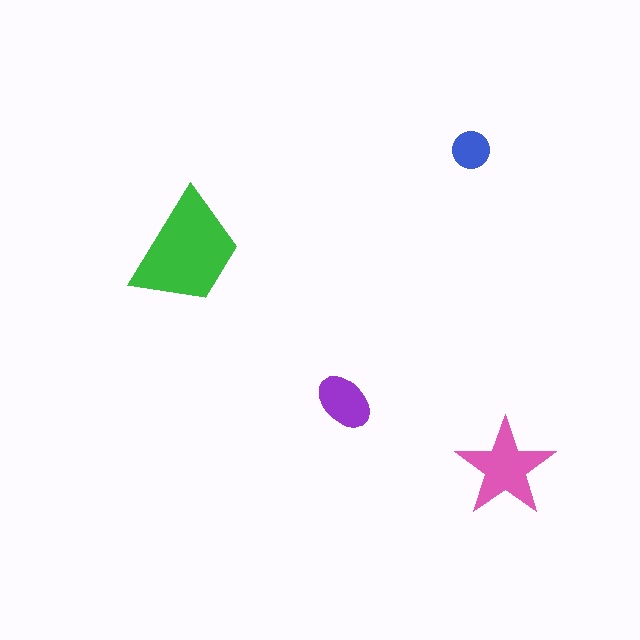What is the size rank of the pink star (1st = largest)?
2nd.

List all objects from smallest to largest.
The blue circle, the purple ellipse, the pink star, the green trapezoid.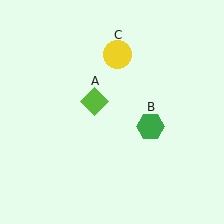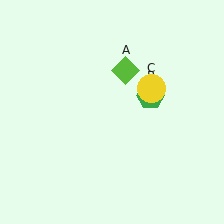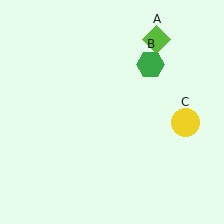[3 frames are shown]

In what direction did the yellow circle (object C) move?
The yellow circle (object C) moved down and to the right.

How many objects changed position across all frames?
3 objects changed position: lime diamond (object A), green hexagon (object B), yellow circle (object C).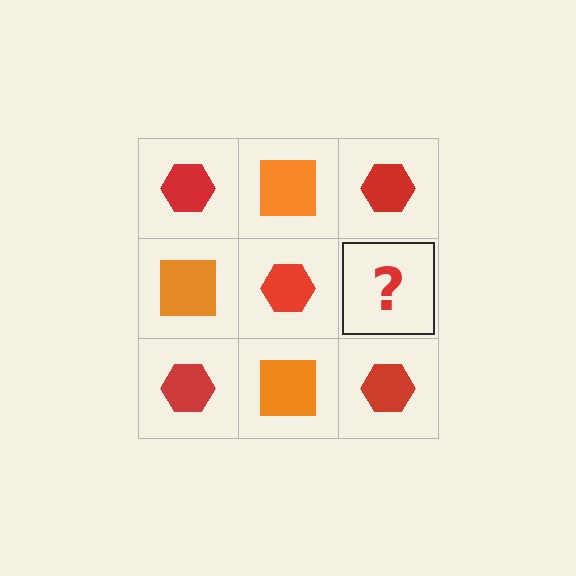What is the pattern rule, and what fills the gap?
The rule is that it alternates red hexagon and orange square in a checkerboard pattern. The gap should be filled with an orange square.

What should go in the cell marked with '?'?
The missing cell should contain an orange square.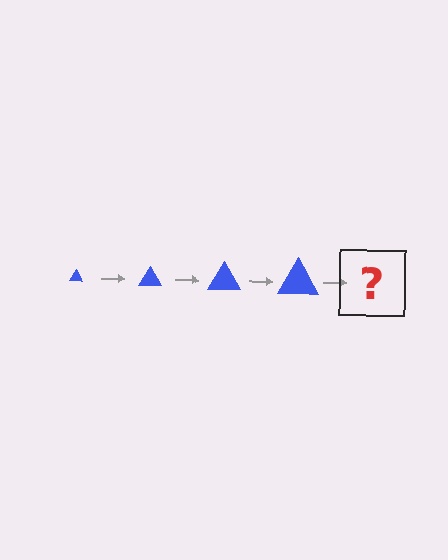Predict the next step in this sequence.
The next step is a blue triangle, larger than the previous one.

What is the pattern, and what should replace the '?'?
The pattern is that the triangle gets progressively larger each step. The '?' should be a blue triangle, larger than the previous one.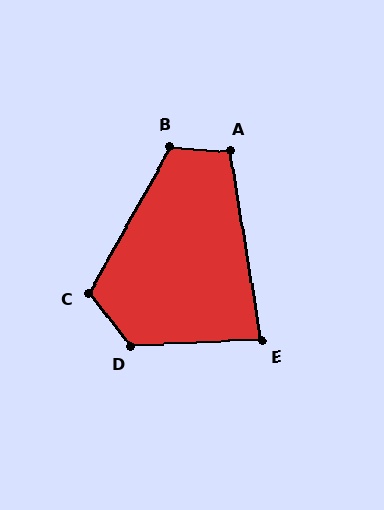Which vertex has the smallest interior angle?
E, at approximately 83 degrees.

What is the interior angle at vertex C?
Approximately 113 degrees (obtuse).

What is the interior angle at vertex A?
Approximately 104 degrees (obtuse).